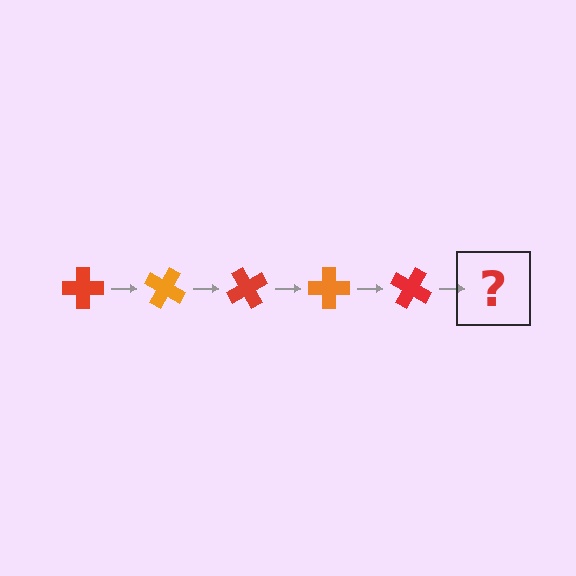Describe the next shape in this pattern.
It should be an orange cross, rotated 150 degrees from the start.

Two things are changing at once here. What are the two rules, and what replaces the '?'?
The two rules are that it rotates 30 degrees each step and the color cycles through red and orange. The '?' should be an orange cross, rotated 150 degrees from the start.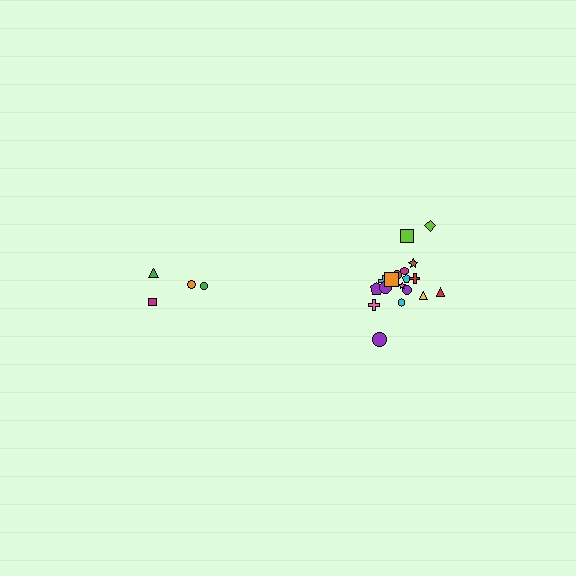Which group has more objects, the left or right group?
The right group.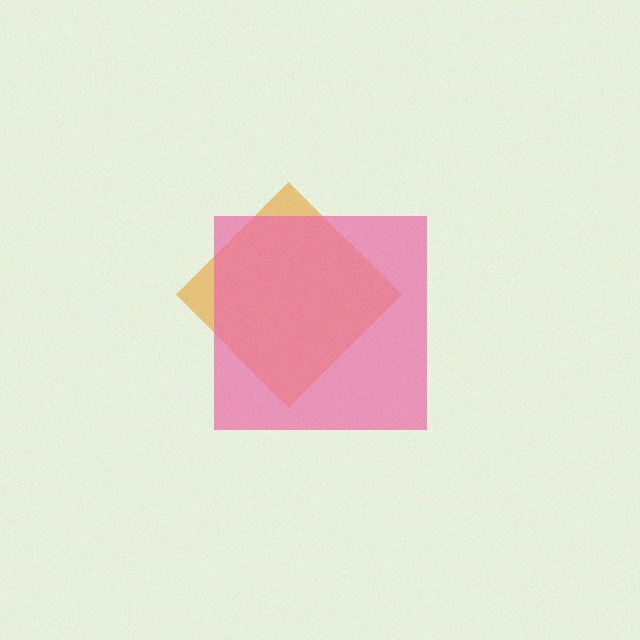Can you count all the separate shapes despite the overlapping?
Yes, there are 2 separate shapes.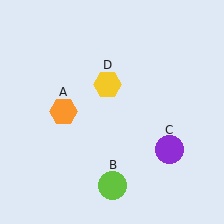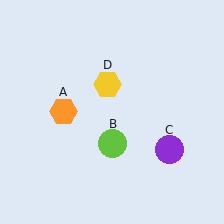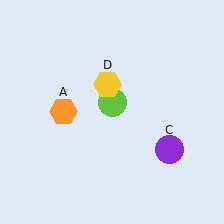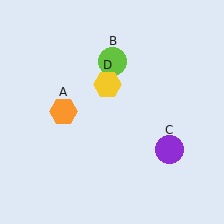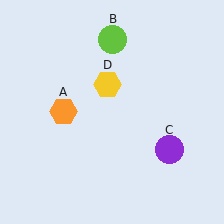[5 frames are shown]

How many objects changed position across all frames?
1 object changed position: lime circle (object B).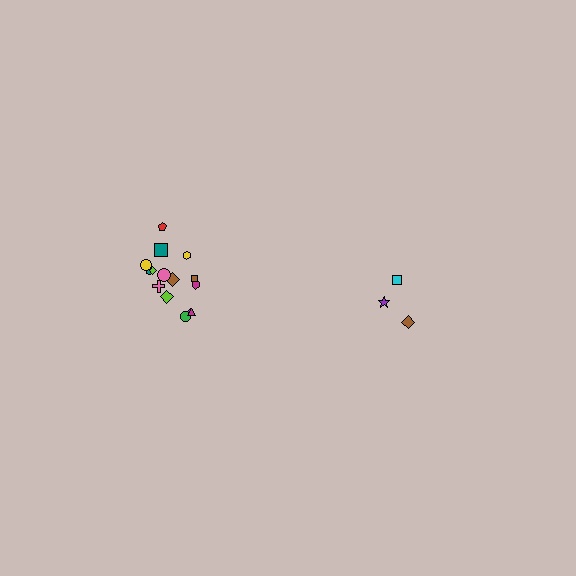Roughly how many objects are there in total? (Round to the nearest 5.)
Roughly 20 objects in total.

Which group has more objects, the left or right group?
The left group.